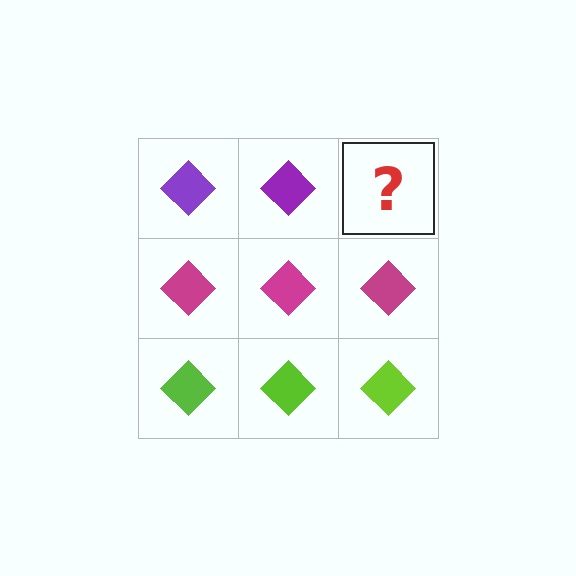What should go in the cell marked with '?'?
The missing cell should contain a purple diamond.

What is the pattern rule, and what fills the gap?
The rule is that each row has a consistent color. The gap should be filled with a purple diamond.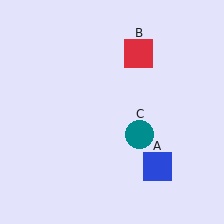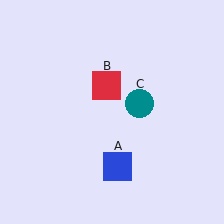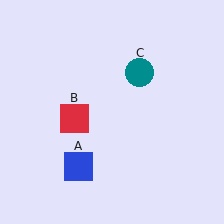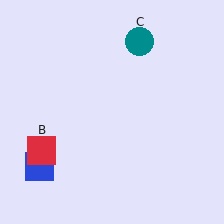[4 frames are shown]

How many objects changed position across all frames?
3 objects changed position: blue square (object A), red square (object B), teal circle (object C).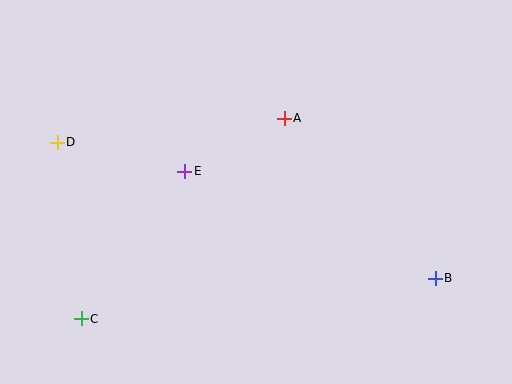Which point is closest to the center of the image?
Point E at (185, 171) is closest to the center.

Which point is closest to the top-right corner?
Point A is closest to the top-right corner.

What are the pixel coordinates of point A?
Point A is at (284, 118).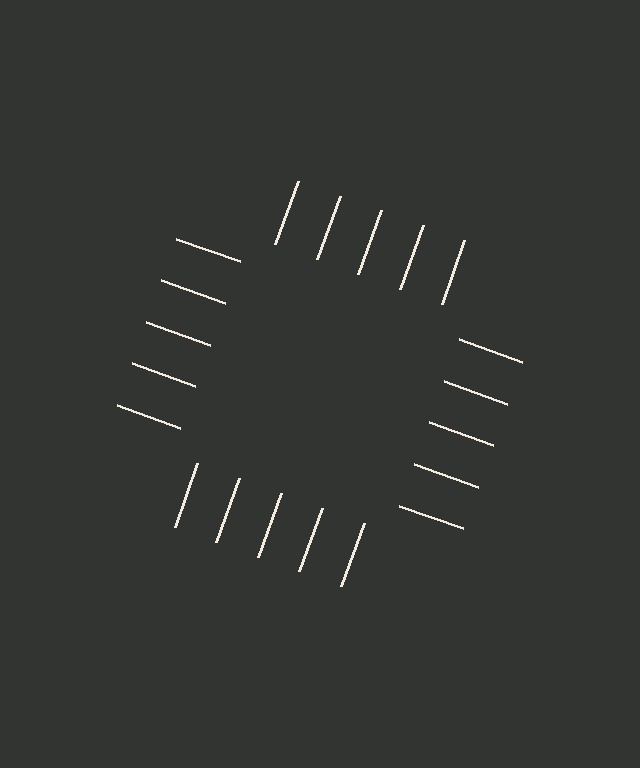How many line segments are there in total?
20 — 5 along each of the 4 edges.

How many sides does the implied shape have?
4 sides — the line-ends trace a square.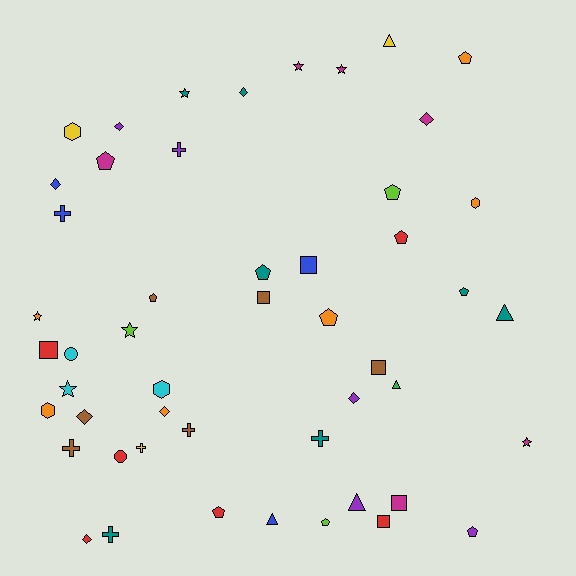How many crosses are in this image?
There are 7 crosses.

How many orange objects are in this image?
There are 6 orange objects.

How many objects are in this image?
There are 50 objects.